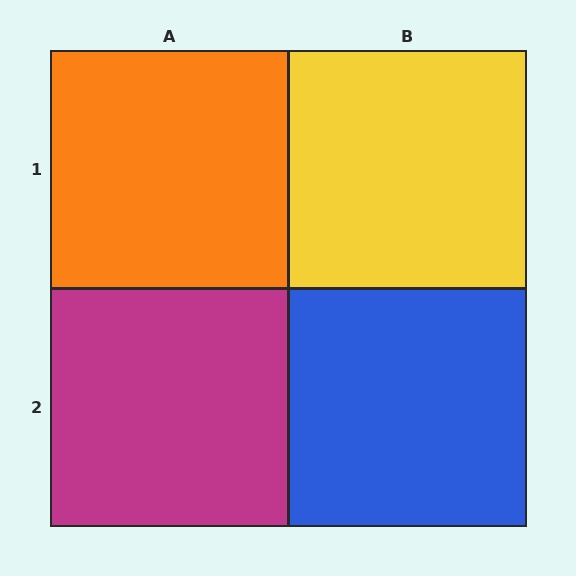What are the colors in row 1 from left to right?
Orange, yellow.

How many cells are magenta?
1 cell is magenta.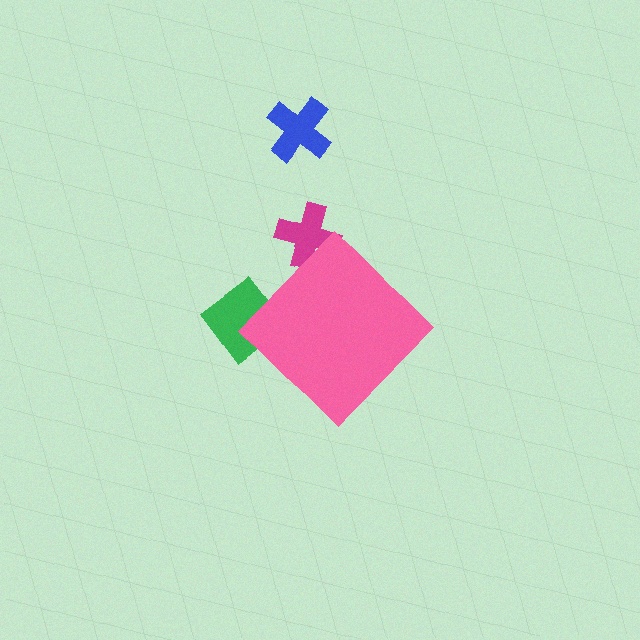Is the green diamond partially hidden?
Yes, the green diamond is partially hidden behind the pink diamond.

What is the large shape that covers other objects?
A pink diamond.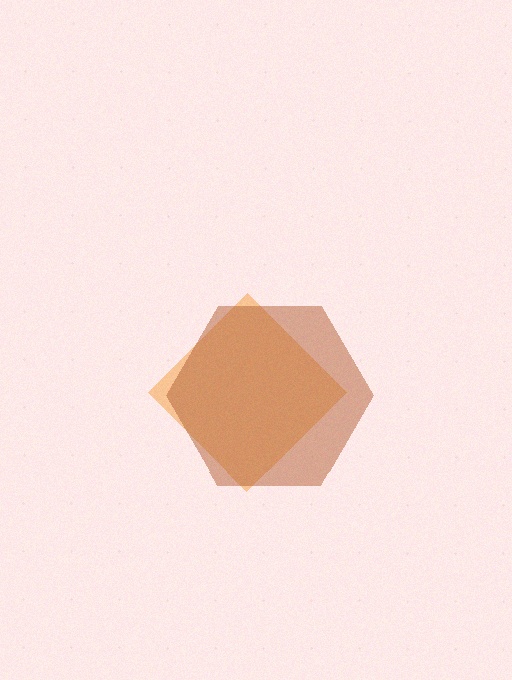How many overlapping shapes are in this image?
There are 2 overlapping shapes in the image.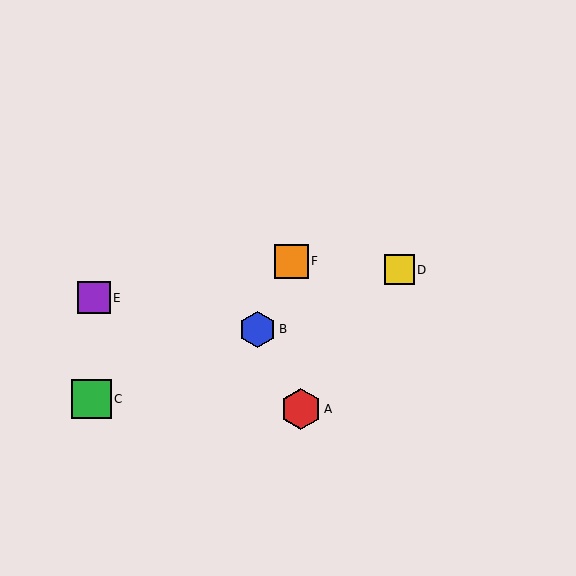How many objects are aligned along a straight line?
3 objects (B, C, D) are aligned along a straight line.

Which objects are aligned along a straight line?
Objects B, C, D are aligned along a straight line.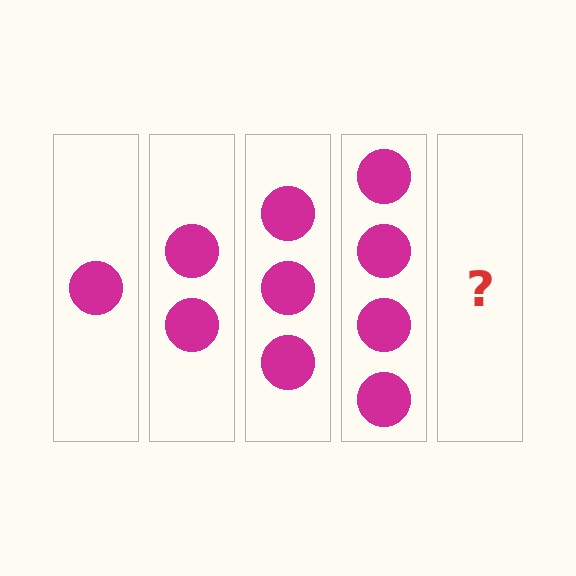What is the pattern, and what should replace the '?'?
The pattern is that each step adds one more circle. The '?' should be 5 circles.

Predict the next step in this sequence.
The next step is 5 circles.